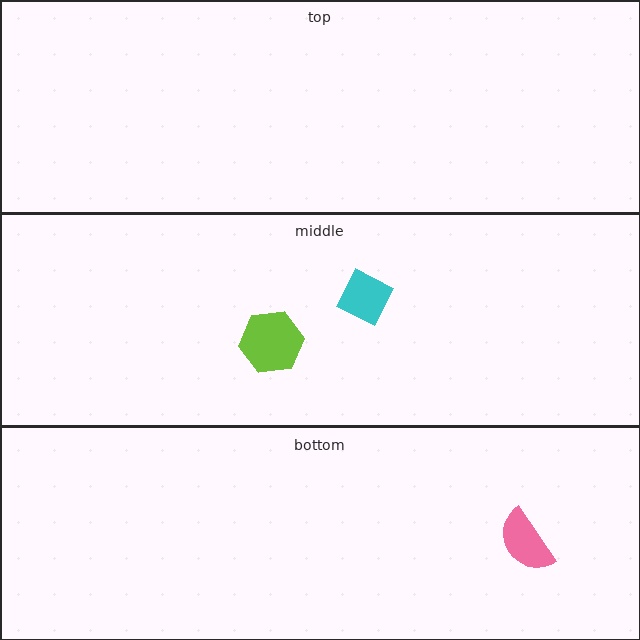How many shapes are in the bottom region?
1.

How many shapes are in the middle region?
2.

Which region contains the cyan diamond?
The middle region.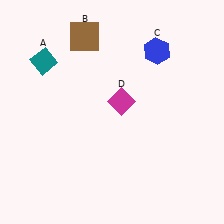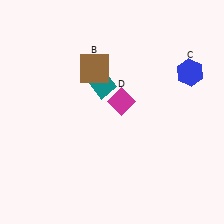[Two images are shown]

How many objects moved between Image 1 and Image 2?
3 objects moved between the two images.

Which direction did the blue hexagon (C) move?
The blue hexagon (C) moved right.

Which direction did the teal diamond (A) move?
The teal diamond (A) moved right.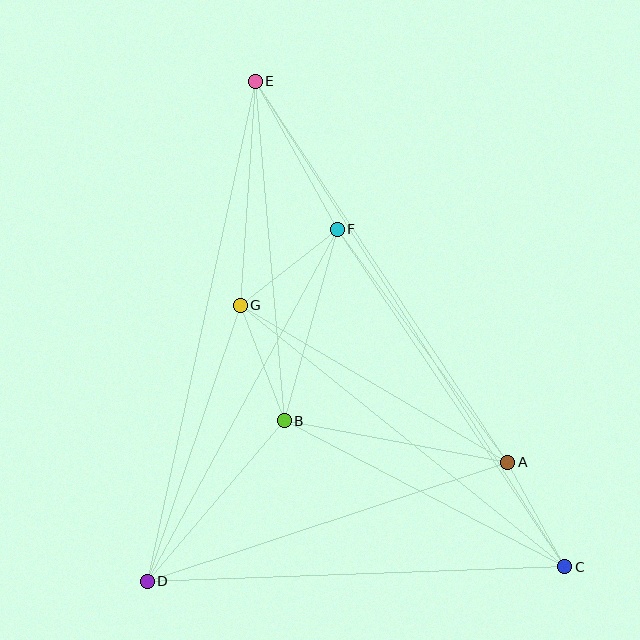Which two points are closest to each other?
Points A and C are closest to each other.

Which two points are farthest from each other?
Points C and E are farthest from each other.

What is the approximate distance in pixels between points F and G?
The distance between F and G is approximately 123 pixels.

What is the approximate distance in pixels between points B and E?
The distance between B and E is approximately 341 pixels.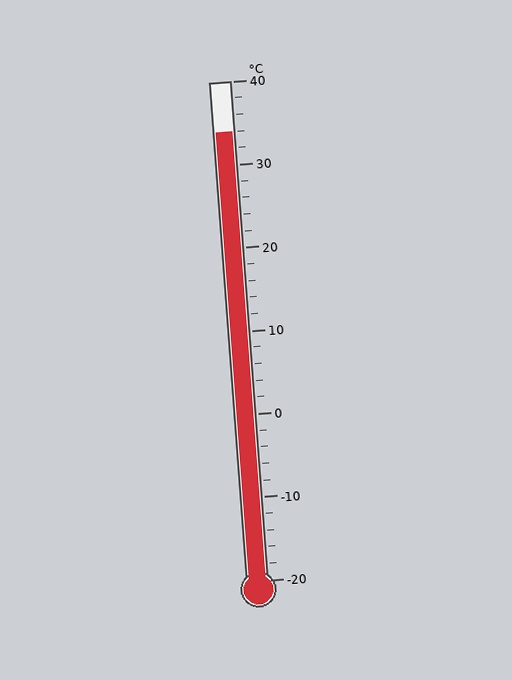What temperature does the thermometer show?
The thermometer shows approximately 34°C.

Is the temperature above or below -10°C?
The temperature is above -10°C.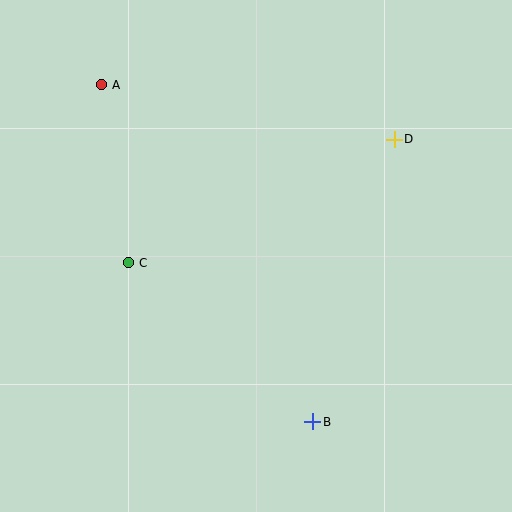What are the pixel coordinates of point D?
Point D is at (394, 139).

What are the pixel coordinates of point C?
Point C is at (129, 263).